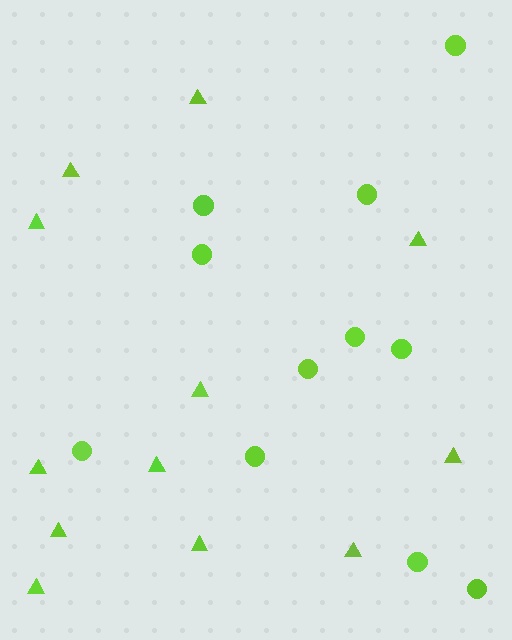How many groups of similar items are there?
There are 2 groups: one group of triangles (12) and one group of circles (11).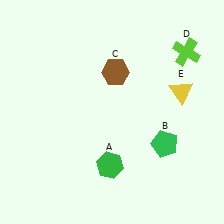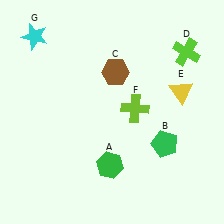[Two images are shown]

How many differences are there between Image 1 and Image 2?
There are 2 differences between the two images.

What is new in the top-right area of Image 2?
A lime cross (F) was added in the top-right area of Image 2.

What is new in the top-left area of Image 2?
A cyan star (G) was added in the top-left area of Image 2.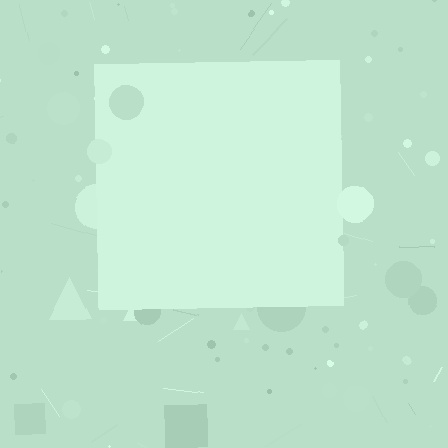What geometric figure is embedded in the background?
A square is embedded in the background.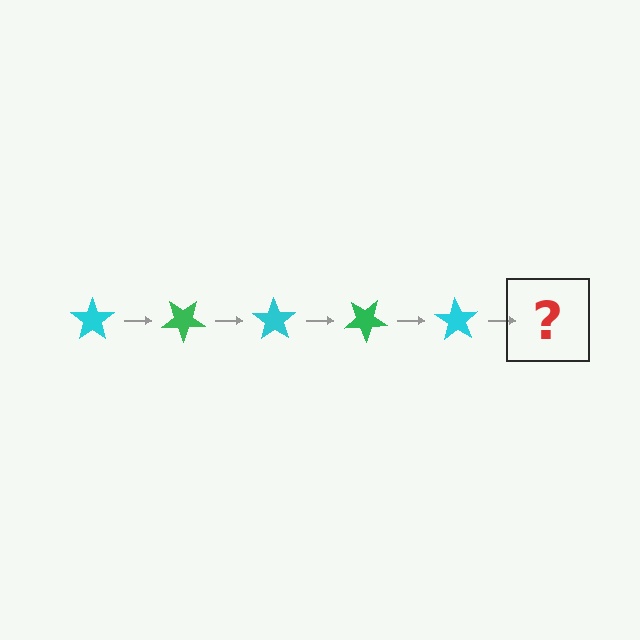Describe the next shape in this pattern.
It should be a green star, rotated 175 degrees from the start.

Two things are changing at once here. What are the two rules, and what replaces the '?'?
The two rules are that it rotates 35 degrees each step and the color cycles through cyan and green. The '?' should be a green star, rotated 175 degrees from the start.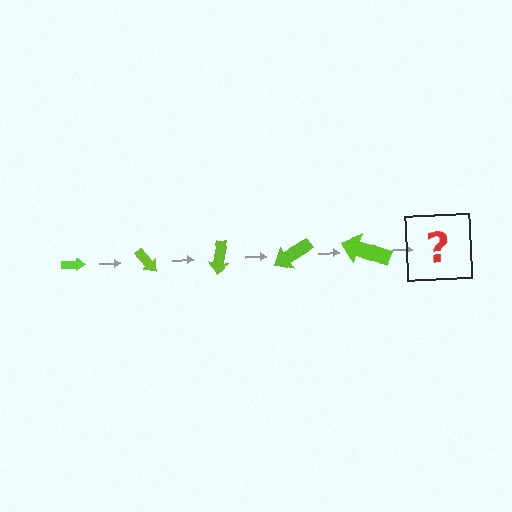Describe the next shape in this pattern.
It should be an arrow, larger than the previous one and rotated 250 degrees from the start.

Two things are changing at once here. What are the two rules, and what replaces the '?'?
The two rules are that the arrow grows larger each step and it rotates 50 degrees each step. The '?' should be an arrow, larger than the previous one and rotated 250 degrees from the start.